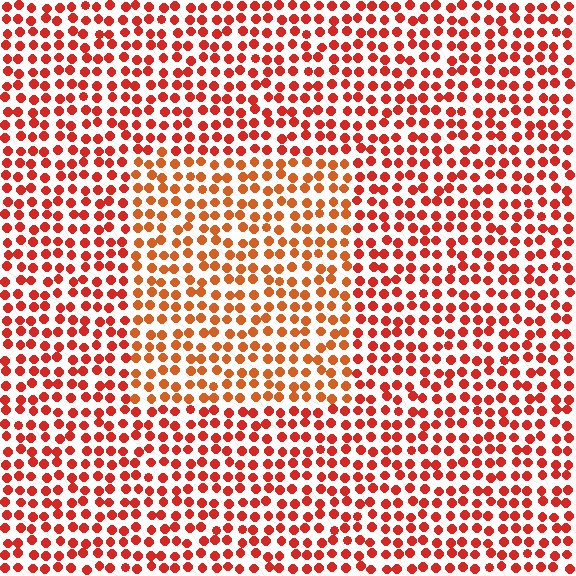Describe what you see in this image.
The image is filled with small red elements in a uniform arrangement. A rectangle-shaped region is visible where the elements are tinted to a slightly different hue, forming a subtle color boundary.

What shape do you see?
I see a rectangle.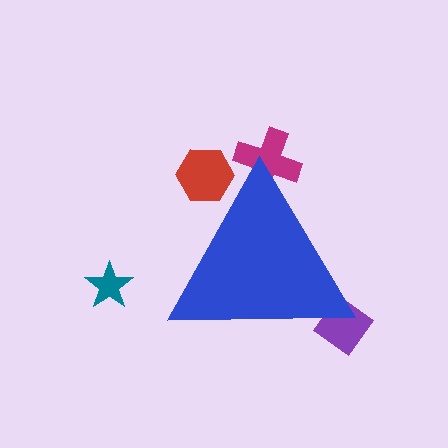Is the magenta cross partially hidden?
Yes, the magenta cross is partially hidden behind the blue triangle.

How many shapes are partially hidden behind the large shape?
3 shapes are partially hidden.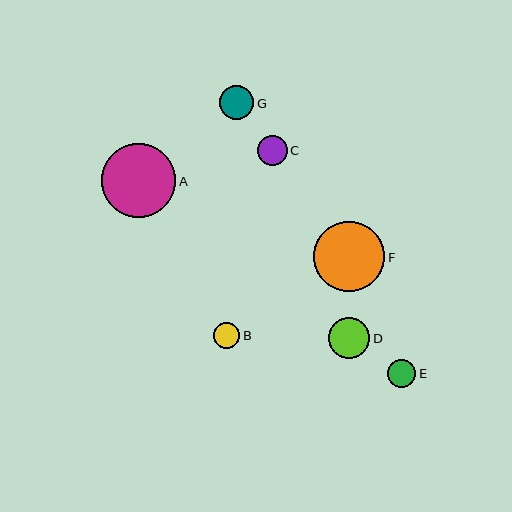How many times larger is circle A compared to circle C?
Circle A is approximately 2.5 times the size of circle C.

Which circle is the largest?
Circle A is the largest with a size of approximately 74 pixels.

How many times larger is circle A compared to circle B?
Circle A is approximately 2.8 times the size of circle B.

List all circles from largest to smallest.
From largest to smallest: A, F, D, G, C, E, B.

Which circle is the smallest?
Circle B is the smallest with a size of approximately 26 pixels.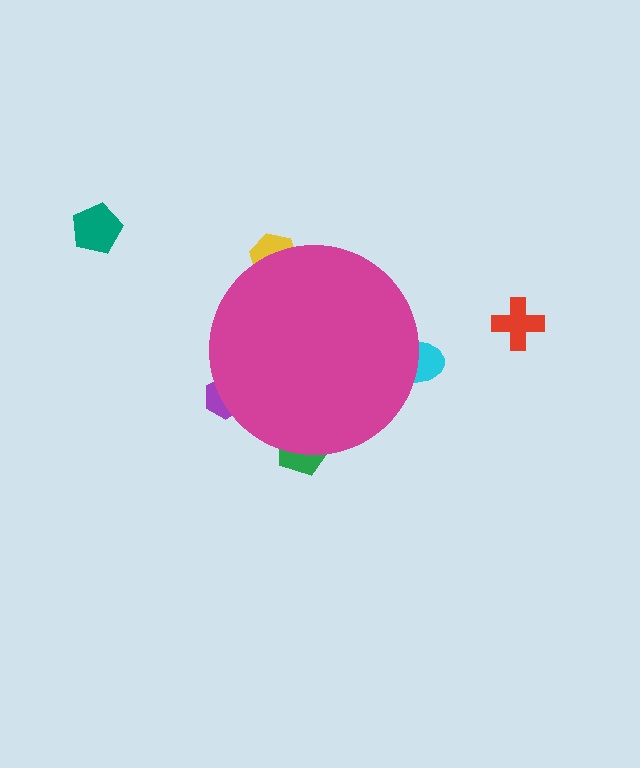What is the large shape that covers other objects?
A magenta circle.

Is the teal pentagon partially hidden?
No, the teal pentagon is fully visible.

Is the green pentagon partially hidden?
Yes, the green pentagon is partially hidden behind the magenta circle.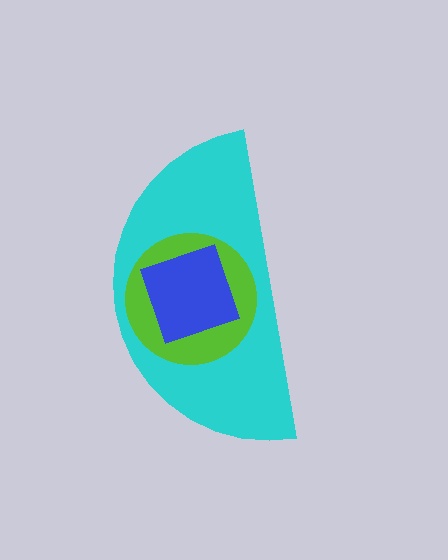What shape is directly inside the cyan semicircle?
The lime circle.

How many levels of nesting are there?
3.